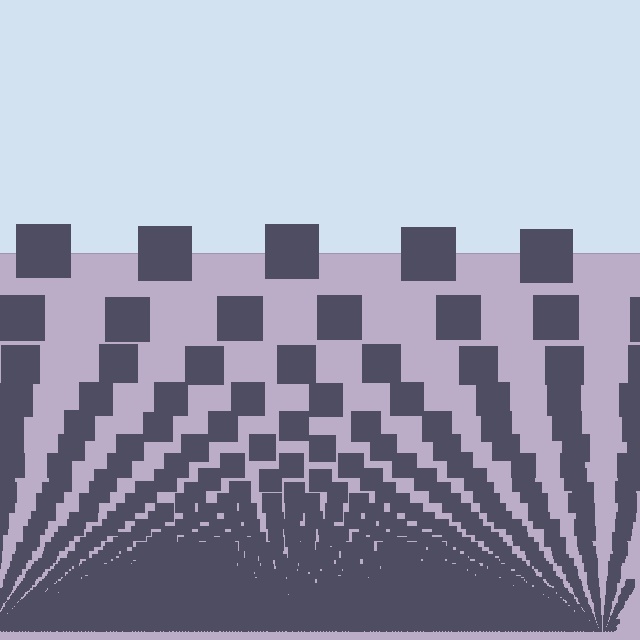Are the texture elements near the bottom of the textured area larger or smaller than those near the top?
Smaller. The gradient is inverted — elements near the bottom are smaller and denser.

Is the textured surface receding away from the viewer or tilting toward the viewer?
The surface appears to tilt toward the viewer. Texture elements get larger and sparser toward the top.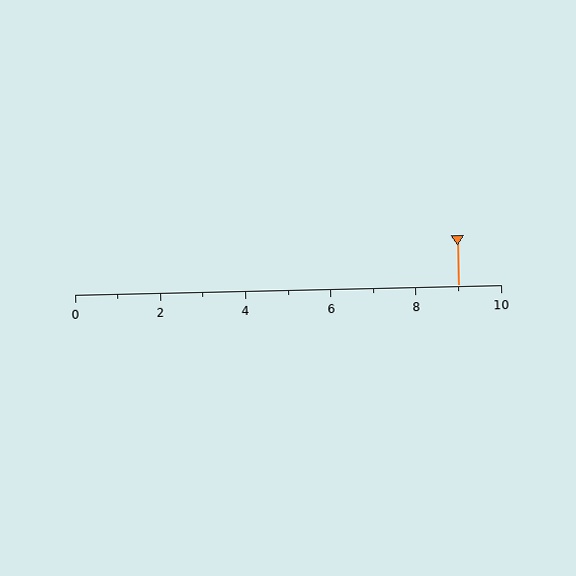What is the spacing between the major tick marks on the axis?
The major ticks are spaced 2 apart.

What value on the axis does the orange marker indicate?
The marker indicates approximately 9.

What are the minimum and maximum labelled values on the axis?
The axis runs from 0 to 10.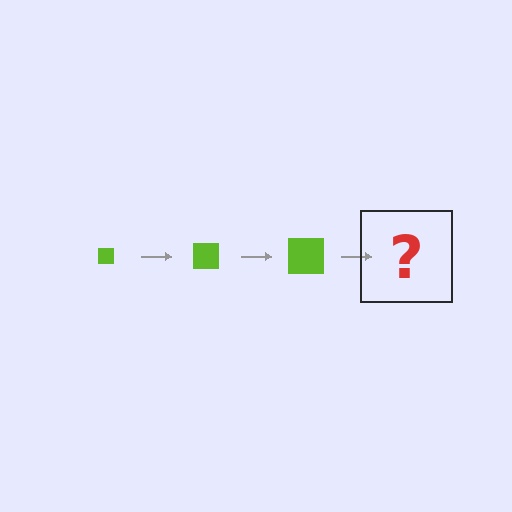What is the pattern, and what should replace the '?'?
The pattern is that the square gets progressively larger each step. The '?' should be a lime square, larger than the previous one.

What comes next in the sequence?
The next element should be a lime square, larger than the previous one.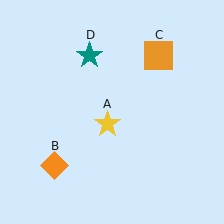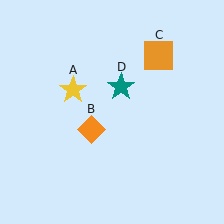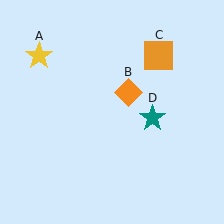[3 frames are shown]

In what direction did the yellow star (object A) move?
The yellow star (object A) moved up and to the left.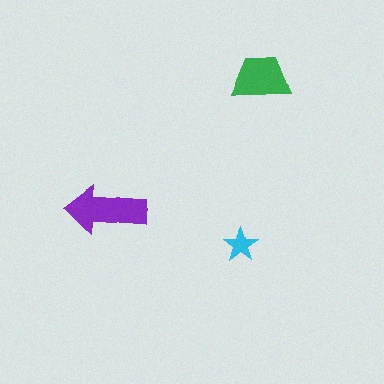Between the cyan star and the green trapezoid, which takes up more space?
The green trapezoid.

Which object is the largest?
The purple arrow.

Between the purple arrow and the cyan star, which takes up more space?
The purple arrow.